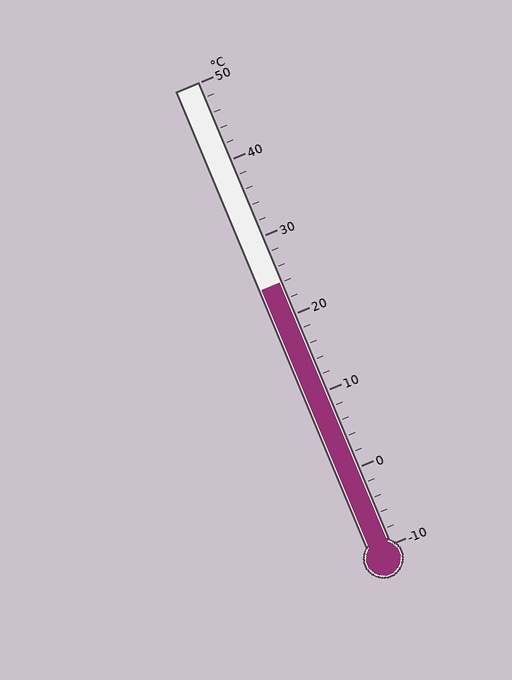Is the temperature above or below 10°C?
The temperature is above 10°C.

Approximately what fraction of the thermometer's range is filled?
The thermometer is filled to approximately 55% of its range.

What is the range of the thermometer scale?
The thermometer scale ranges from -10°C to 50°C.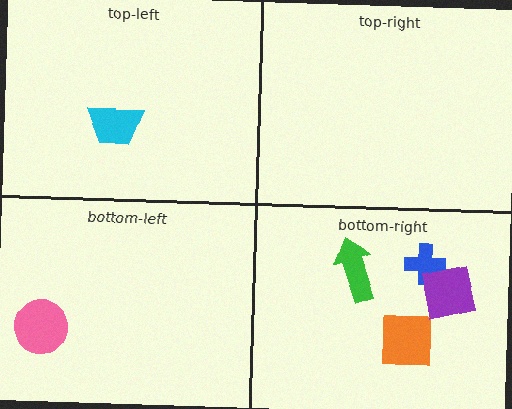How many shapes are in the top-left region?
1.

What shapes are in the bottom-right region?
The green arrow, the orange square, the blue cross, the purple square.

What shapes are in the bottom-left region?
The pink circle.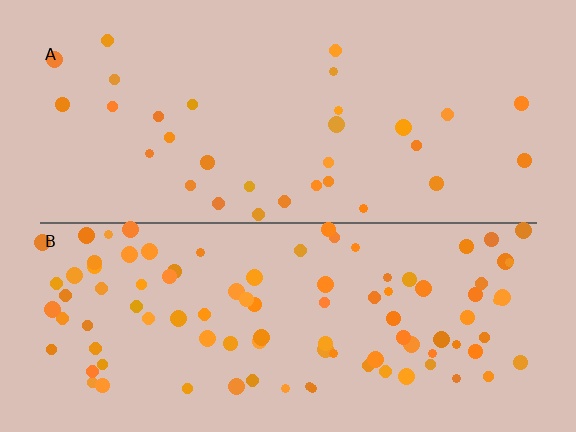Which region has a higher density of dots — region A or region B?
B (the bottom).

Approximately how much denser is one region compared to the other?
Approximately 3.1× — region B over region A.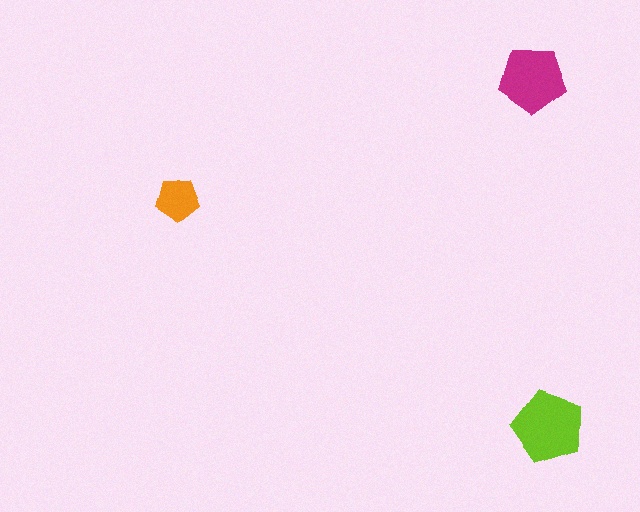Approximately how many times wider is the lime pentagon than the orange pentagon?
About 1.5 times wider.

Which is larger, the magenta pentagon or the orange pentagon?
The magenta one.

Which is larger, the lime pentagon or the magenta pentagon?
The lime one.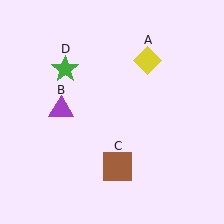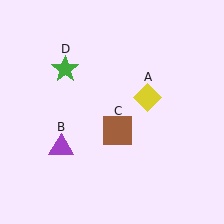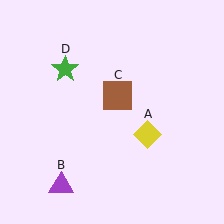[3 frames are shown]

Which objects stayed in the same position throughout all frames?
Green star (object D) remained stationary.